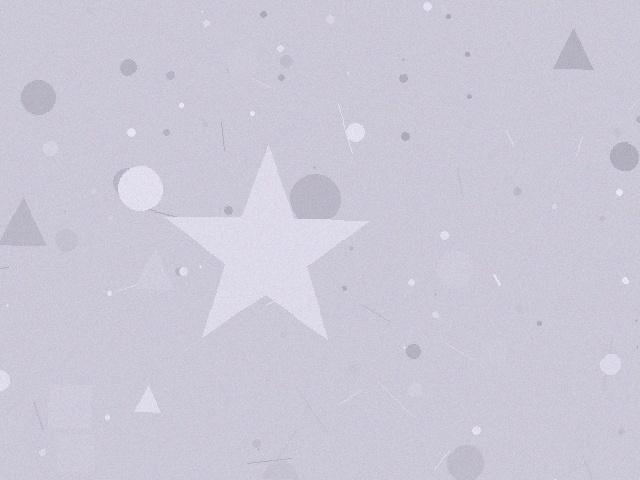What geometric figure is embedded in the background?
A star is embedded in the background.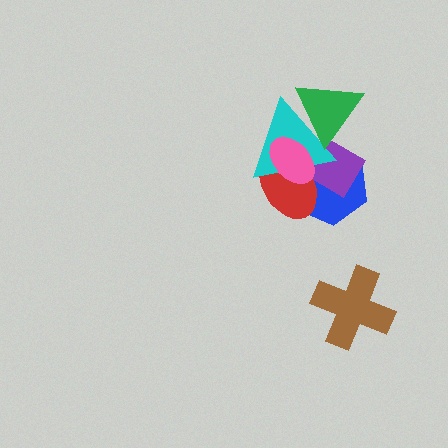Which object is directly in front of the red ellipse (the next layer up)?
The purple diamond is directly in front of the red ellipse.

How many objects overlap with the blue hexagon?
4 objects overlap with the blue hexagon.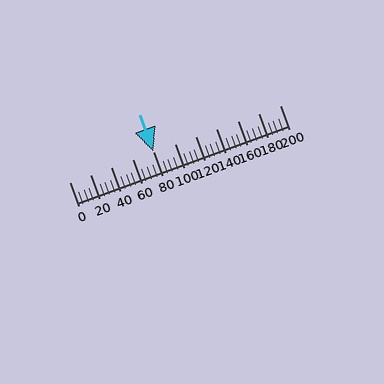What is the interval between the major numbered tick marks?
The major tick marks are spaced 20 units apart.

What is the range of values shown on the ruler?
The ruler shows values from 0 to 200.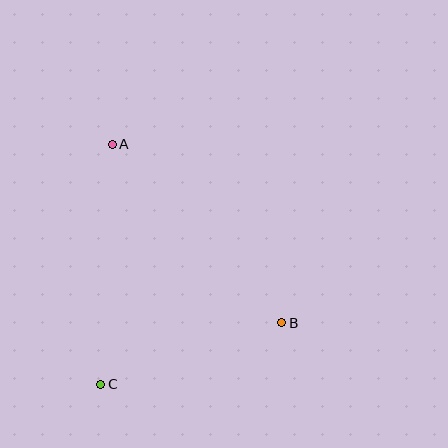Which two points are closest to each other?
Points B and C are closest to each other.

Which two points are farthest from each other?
Points A and B are farthest from each other.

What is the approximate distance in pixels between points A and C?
The distance between A and C is approximately 240 pixels.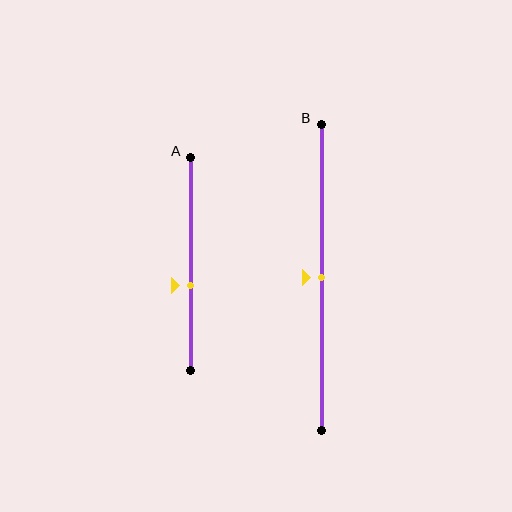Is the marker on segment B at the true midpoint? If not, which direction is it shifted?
Yes, the marker on segment B is at the true midpoint.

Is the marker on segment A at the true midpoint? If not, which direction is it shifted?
No, the marker on segment A is shifted downward by about 10% of the segment length.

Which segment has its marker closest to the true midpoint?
Segment B has its marker closest to the true midpoint.